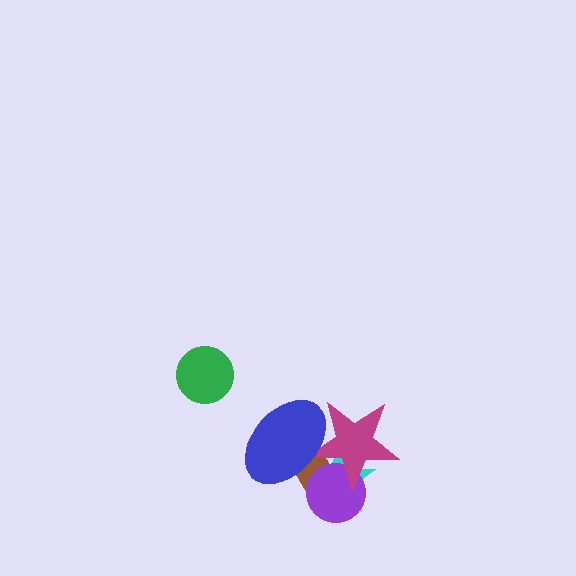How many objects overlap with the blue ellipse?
3 objects overlap with the blue ellipse.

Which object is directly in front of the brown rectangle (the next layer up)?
The purple circle is directly in front of the brown rectangle.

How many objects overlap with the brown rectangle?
4 objects overlap with the brown rectangle.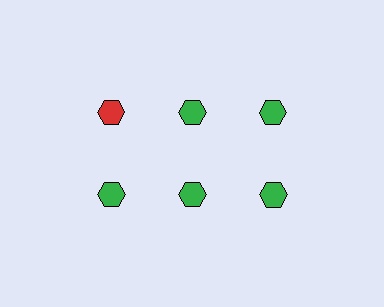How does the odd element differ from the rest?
It has a different color: red instead of green.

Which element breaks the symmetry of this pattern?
The red hexagon in the top row, leftmost column breaks the symmetry. All other shapes are green hexagons.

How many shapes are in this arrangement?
There are 6 shapes arranged in a grid pattern.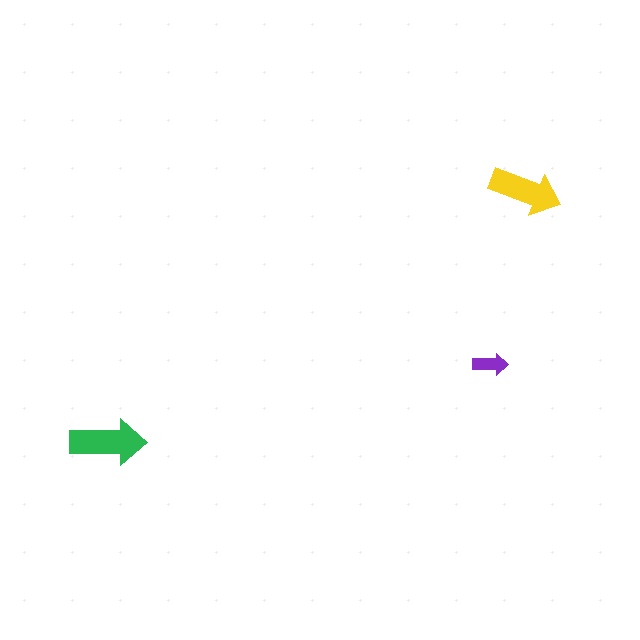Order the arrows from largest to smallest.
the green one, the yellow one, the purple one.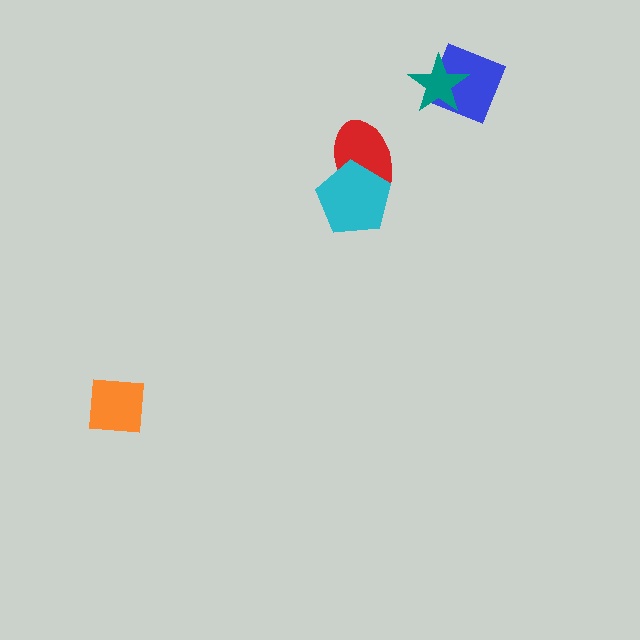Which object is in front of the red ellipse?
The cyan pentagon is in front of the red ellipse.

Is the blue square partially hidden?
Yes, it is partially covered by another shape.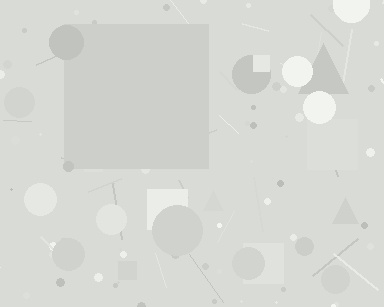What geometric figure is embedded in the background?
A square is embedded in the background.